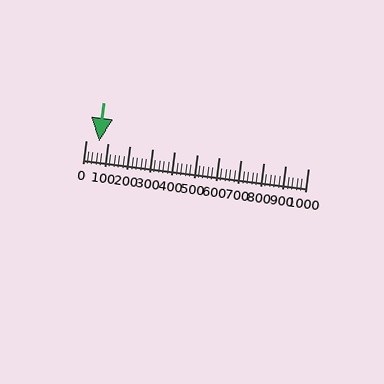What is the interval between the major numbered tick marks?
The major tick marks are spaced 100 units apart.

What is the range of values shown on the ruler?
The ruler shows values from 0 to 1000.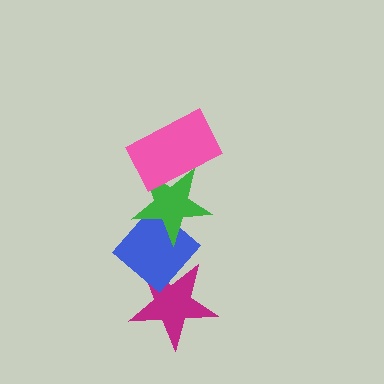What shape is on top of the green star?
The pink rectangle is on top of the green star.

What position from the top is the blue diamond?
The blue diamond is 3rd from the top.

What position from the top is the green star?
The green star is 2nd from the top.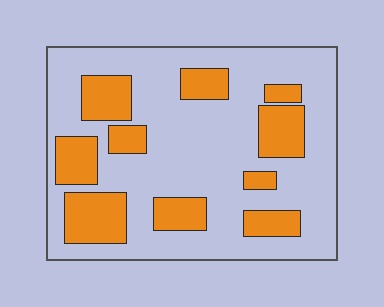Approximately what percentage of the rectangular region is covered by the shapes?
Approximately 30%.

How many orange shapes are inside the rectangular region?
10.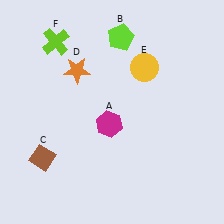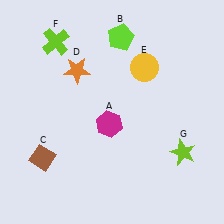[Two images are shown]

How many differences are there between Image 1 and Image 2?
There is 1 difference between the two images.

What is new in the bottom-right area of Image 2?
A lime star (G) was added in the bottom-right area of Image 2.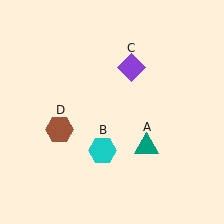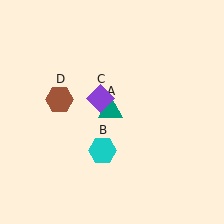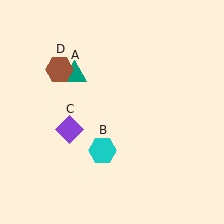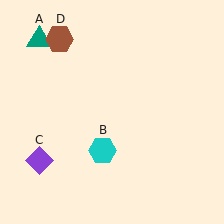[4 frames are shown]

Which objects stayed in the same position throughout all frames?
Cyan hexagon (object B) remained stationary.